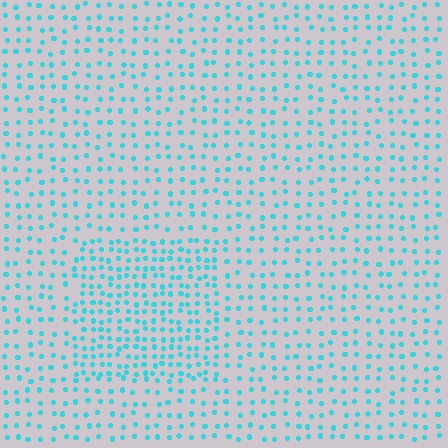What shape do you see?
I see a rectangle.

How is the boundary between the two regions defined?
The boundary is defined by a change in element density (approximately 1.8x ratio). All elements are the same color, size, and shape.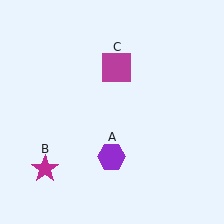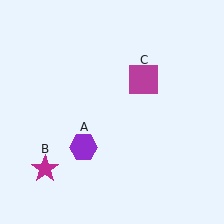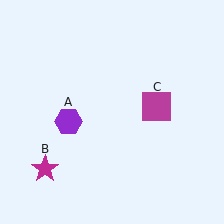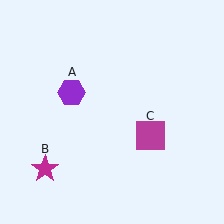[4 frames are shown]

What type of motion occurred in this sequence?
The purple hexagon (object A), magenta square (object C) rotated clockwise around the center of the scene.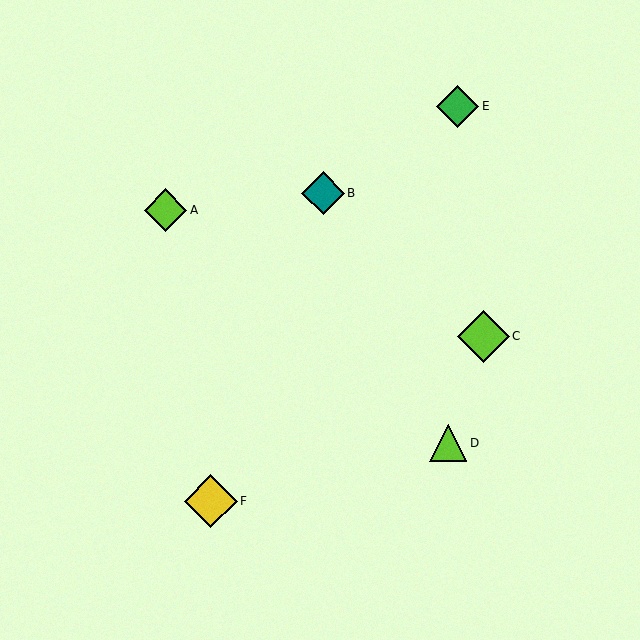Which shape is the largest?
The yellow diamond (labeled F) is the largest.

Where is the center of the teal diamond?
The center of the teal diamond is at (323, 193).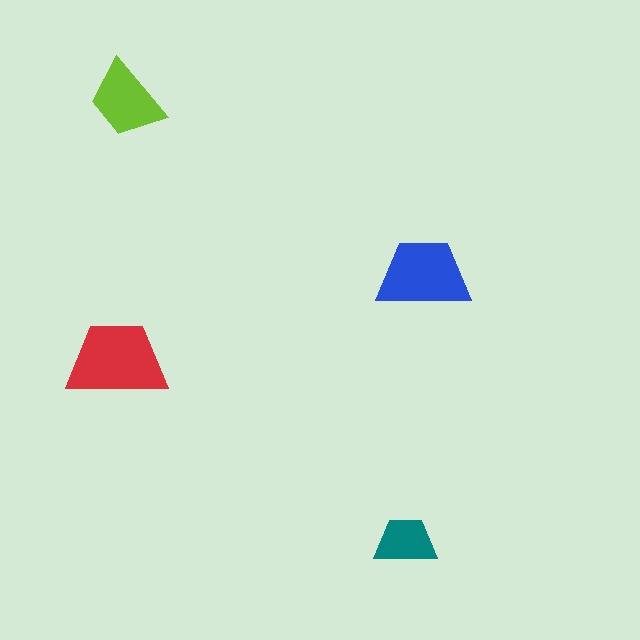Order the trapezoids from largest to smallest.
the red one, the blue one, the lime one, the teal one.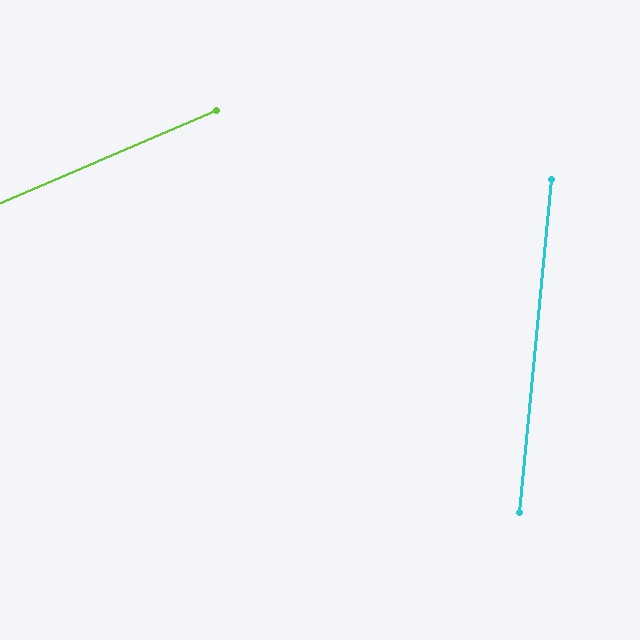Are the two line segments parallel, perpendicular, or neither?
Neither parallel nor perpendicular — they differ by about 61°.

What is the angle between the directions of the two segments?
Approximately 61 degrees.